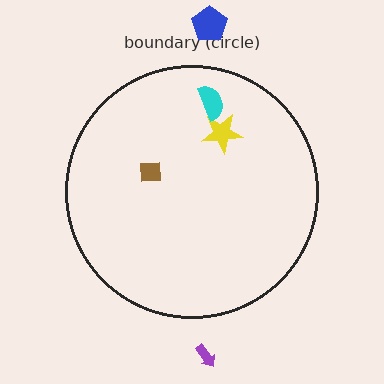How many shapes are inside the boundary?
3 inside, 2 outside.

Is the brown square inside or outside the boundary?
Inside.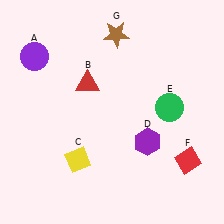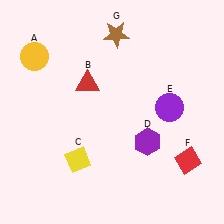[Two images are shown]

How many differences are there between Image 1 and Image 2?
There are 2 differences between the two images.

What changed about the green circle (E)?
In Image 1, E is green. In Image 2, it changed to purple.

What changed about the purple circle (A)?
In Image 1, A is purple. In Image 2, it changed to yellow.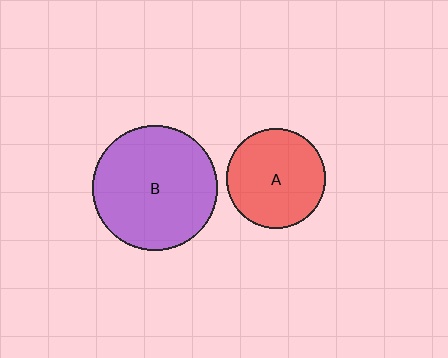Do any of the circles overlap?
No, none of the circles overlap.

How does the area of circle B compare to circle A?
Approximately 1.6 times.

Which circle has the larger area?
Circle B (purple).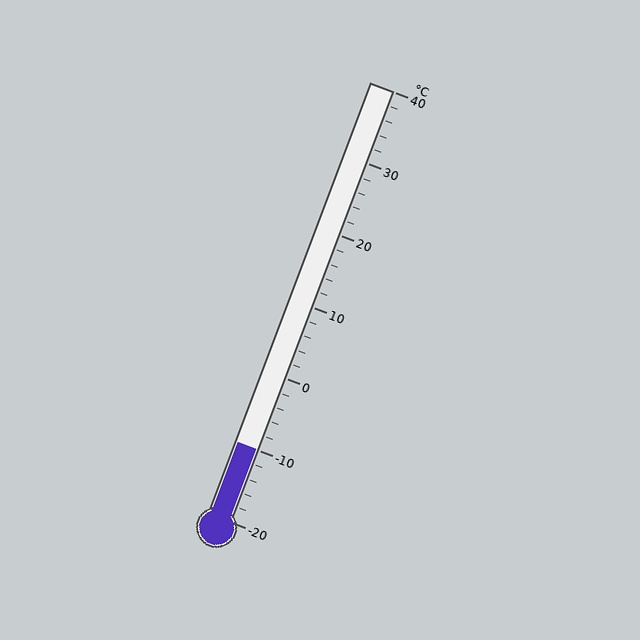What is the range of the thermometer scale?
The thermometer scale ranges from -20°C to 40°C.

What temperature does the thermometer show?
The thermometer shows approximately -10°C.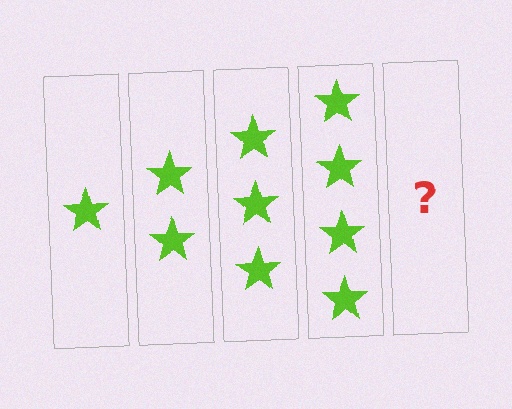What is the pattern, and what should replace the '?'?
The pattern is that each step adds one more star. The '?' should be 5 stars.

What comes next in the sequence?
The next element should be 5 stars.